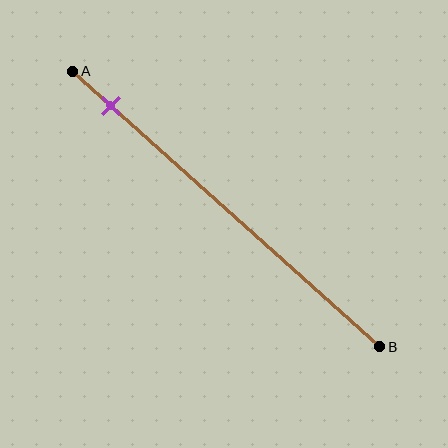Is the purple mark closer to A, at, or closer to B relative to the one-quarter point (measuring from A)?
The purple mark is closer to point A than the one-quarter point of segment AB.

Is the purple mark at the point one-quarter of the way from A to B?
No, the mark is at about 10% from A, not at the 25% one-quarter point.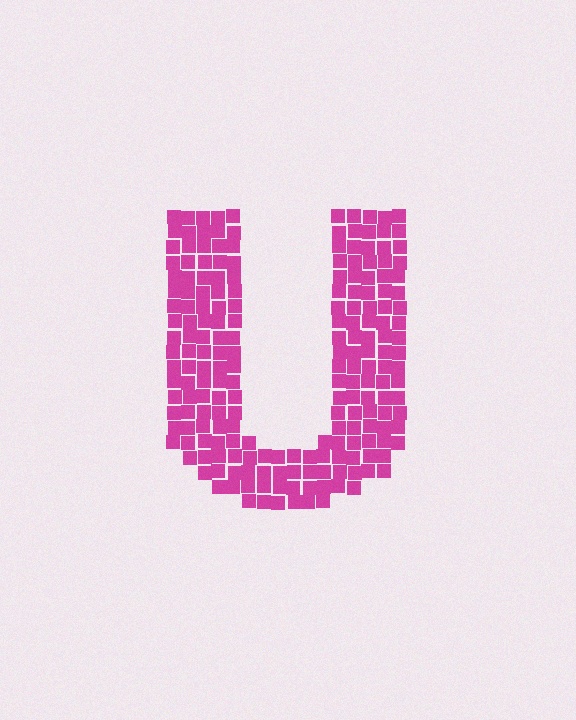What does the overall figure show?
The overall figure shows the letter U.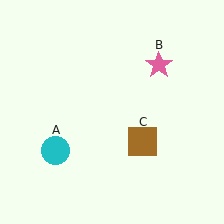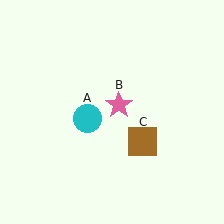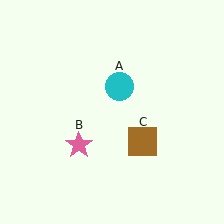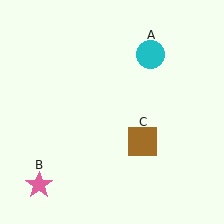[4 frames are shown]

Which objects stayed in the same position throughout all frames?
Brown square (object C) remained stationary.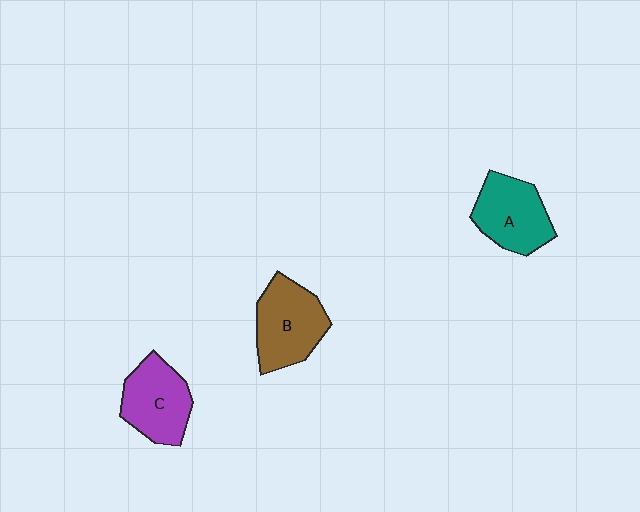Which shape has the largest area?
Shape B (brown).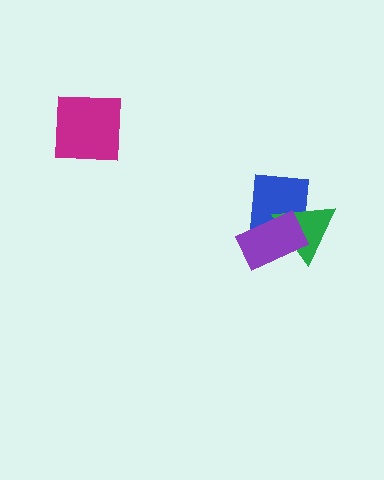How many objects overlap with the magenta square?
0 objects overlap with the magenta square.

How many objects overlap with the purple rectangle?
2 objects overlap with the purple rectangle.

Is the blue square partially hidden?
Yes, it is partially covered by another shape.